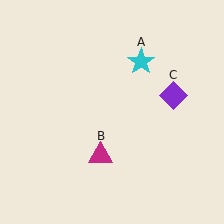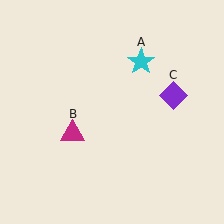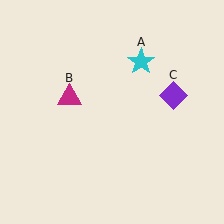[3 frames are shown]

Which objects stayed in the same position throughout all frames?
Cyan star (object A) and purple diamond (object C) remained stationary.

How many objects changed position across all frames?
1 object changed position: magenta triangle (object B).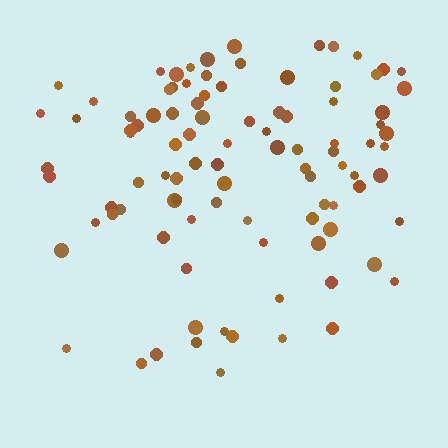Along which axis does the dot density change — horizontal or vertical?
Vertical.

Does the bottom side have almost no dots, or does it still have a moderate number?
Still a moderate number, just noticeably fewer than the top.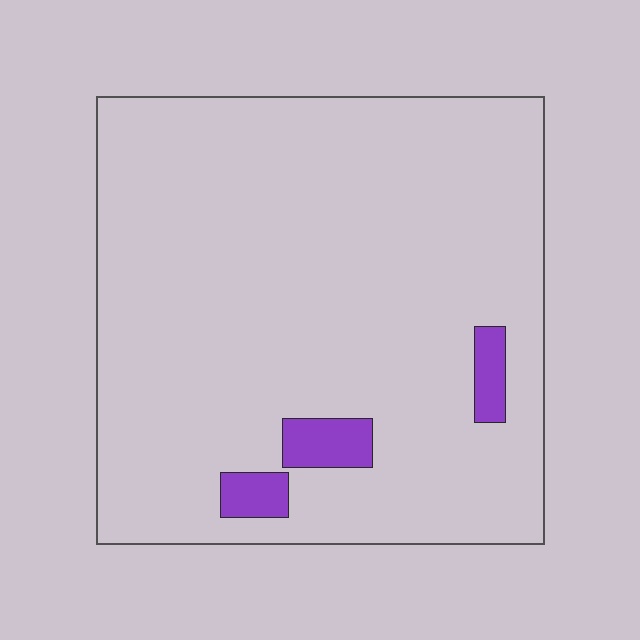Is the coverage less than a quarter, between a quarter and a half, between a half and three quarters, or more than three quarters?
Less than a quarter.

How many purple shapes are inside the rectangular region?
3.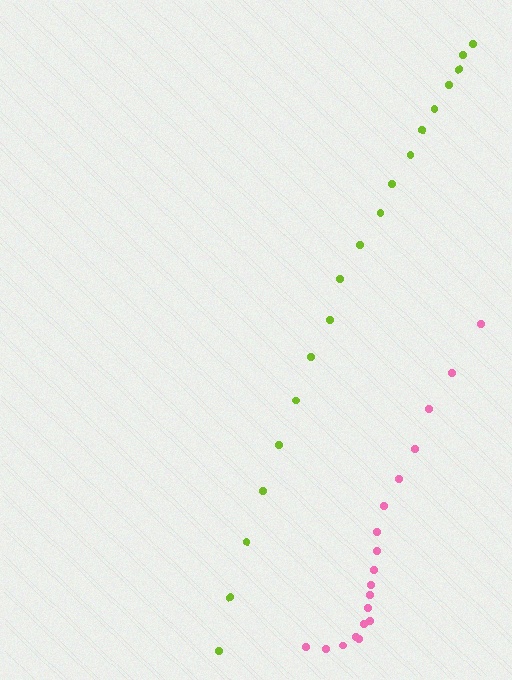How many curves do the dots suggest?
There are 2 distinct paths.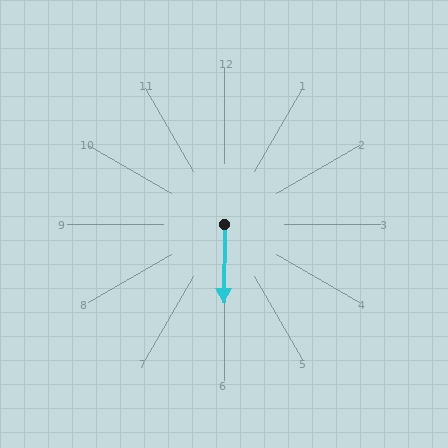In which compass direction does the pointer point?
South.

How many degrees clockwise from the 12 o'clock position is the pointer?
Approximately 180 degrees.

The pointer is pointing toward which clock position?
Roughly 6 o'clock.